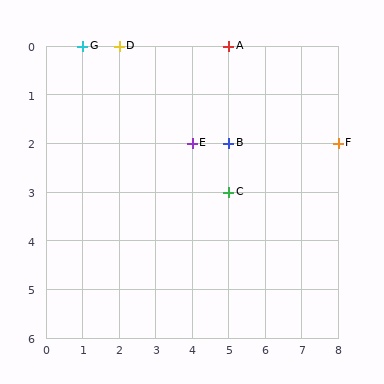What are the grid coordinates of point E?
Point E is at grid coordinates (4, 2).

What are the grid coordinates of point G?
Point G is at grid coordinates (1, 0).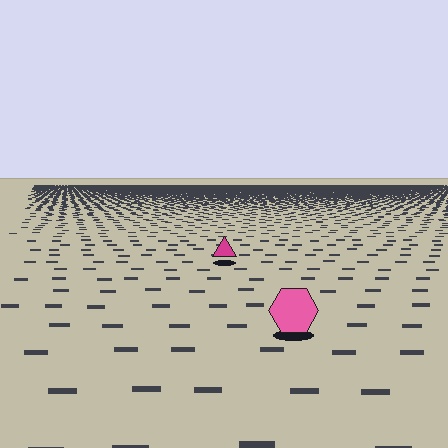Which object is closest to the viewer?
The pink hexagon is closest. The texture marks near it are larger and more spread out.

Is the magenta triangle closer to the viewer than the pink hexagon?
No. The pink hexagon is closer — you can tell from the texture gradient: the ground texture is coarser near it.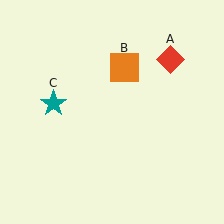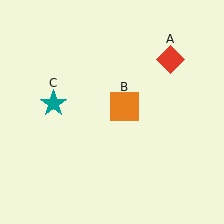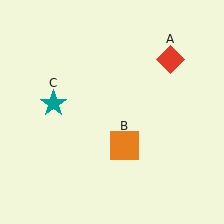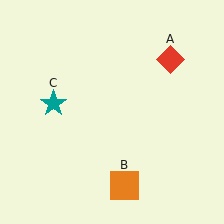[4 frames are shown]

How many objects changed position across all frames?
1 object changed position: orange square (object B).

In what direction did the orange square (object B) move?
The orange square (object B) moved down.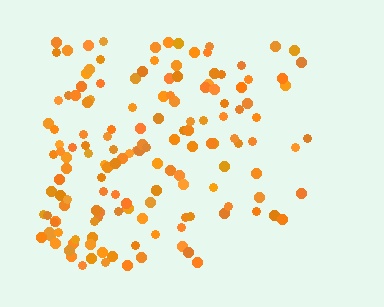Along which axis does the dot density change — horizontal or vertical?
Horizontal.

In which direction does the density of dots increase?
From right to left, with the left side densest.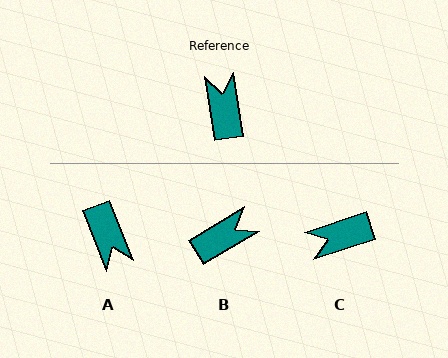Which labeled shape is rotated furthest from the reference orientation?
A, about 167 degrees away.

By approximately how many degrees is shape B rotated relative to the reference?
Approximately 67 degrees clockwise.